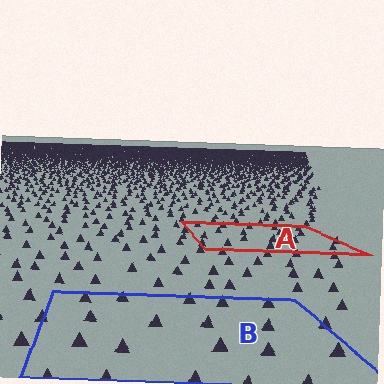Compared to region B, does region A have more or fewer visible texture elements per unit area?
Region A has more texture elements per unit area — they are packed more densely because it is farther away.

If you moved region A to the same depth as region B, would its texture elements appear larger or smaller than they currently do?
They would appear larger. At a closer depth, the same texture elements are projected at a bigger on-screen size.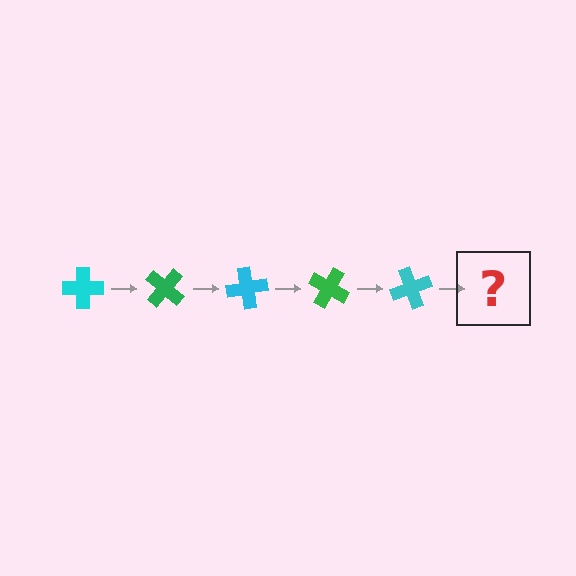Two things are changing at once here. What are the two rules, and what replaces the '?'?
The two rules are that it rotates 40 degrees each step and the color cycles through cyan and green. The '?' should be a green cross, rotated 200 degrees from the start.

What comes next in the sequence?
The next element should be a green cross, rotated 200 degrees from the start.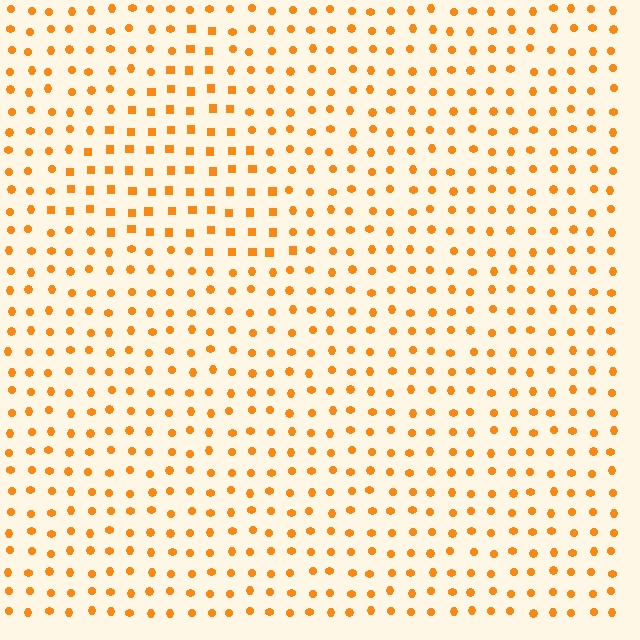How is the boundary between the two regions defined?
The boundary is defined by a change in element shape: squares inside vs. circles outside. All elements share the same color and spacing.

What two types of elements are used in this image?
The image uses squares inside the triangle region and circles outside it.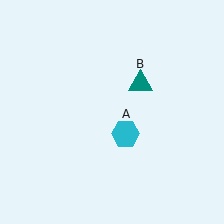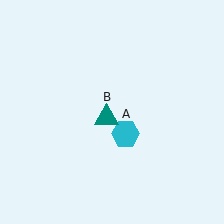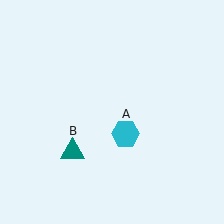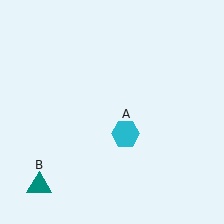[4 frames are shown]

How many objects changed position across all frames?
1 object changed position: teal triangle (object B).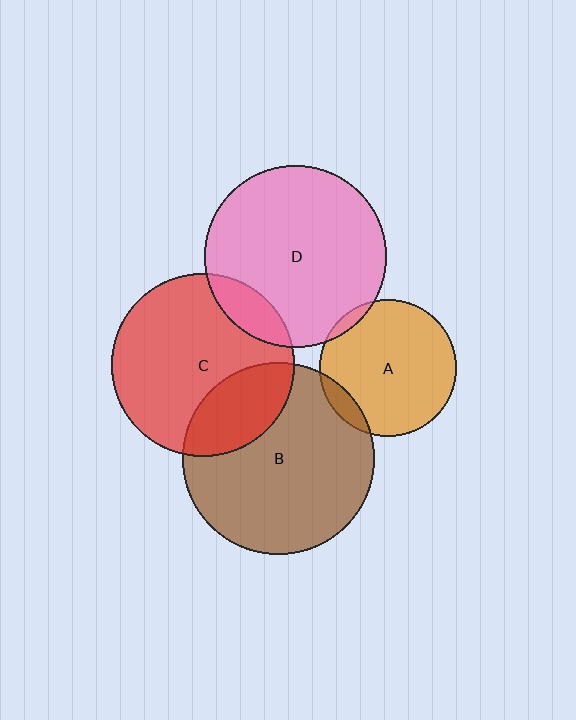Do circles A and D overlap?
Yes.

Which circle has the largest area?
Circle B (brown).